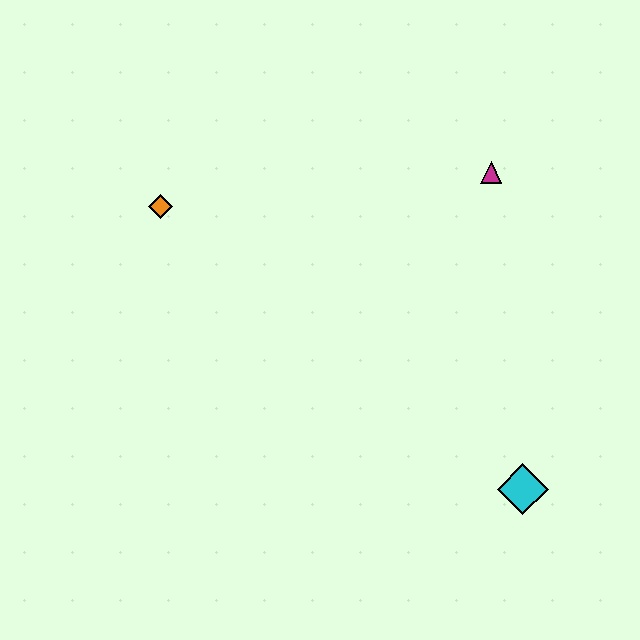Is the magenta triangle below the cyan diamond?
No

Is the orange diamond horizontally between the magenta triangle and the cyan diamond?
No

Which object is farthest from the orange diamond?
The cyan diamond is farthest from the orange diamond.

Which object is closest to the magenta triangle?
The cyan diamond is closest to the magenta triangle.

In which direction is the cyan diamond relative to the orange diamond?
The cyan diamond is to the right of the orange diamond.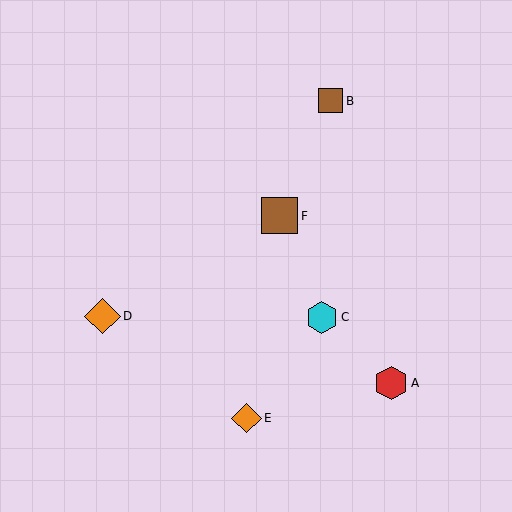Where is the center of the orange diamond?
The center of the orange diamond is at (247, 418).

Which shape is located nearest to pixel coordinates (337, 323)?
The cyan hexagon (labeled C) at (322, 317) is nearest to that location.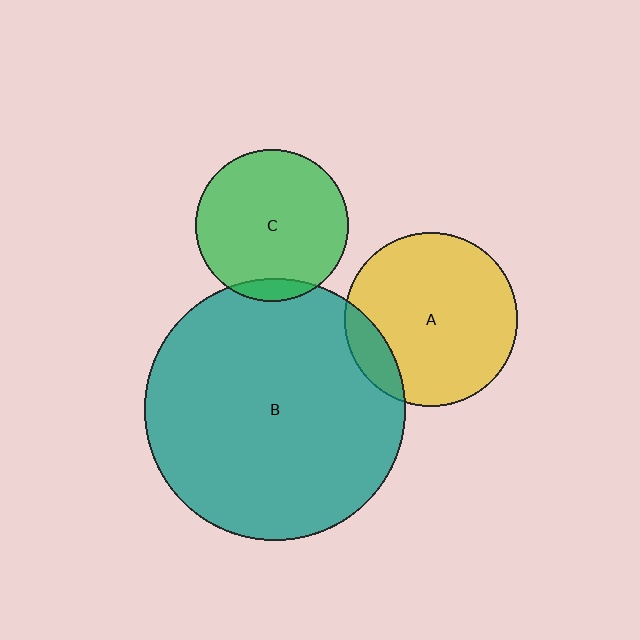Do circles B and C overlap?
Yes.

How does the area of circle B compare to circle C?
Approximately 2.9 times.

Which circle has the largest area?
Circle B (teal).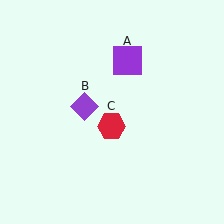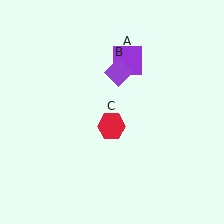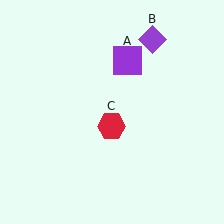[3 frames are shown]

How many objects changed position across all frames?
1 object changed position: purple diamond (object B).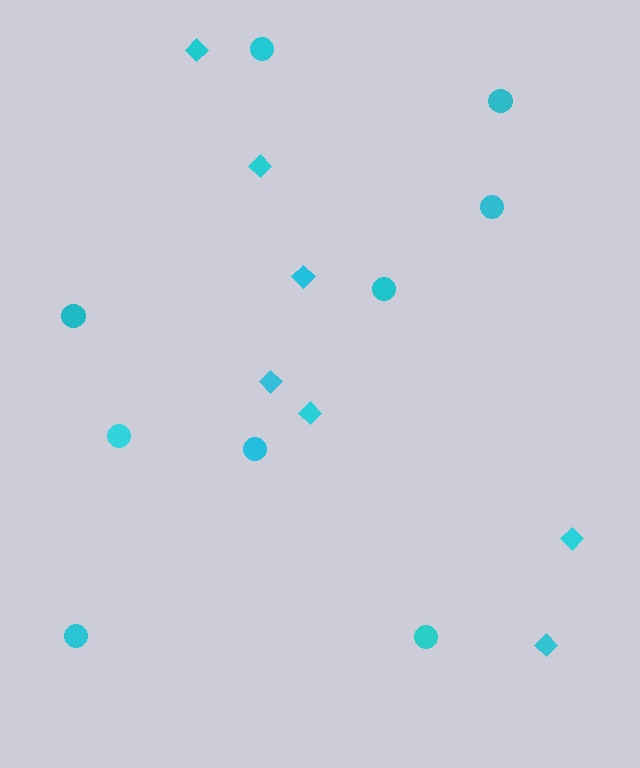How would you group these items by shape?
There are 2 groups: one group of diamonds (7) and one group of circles (9).